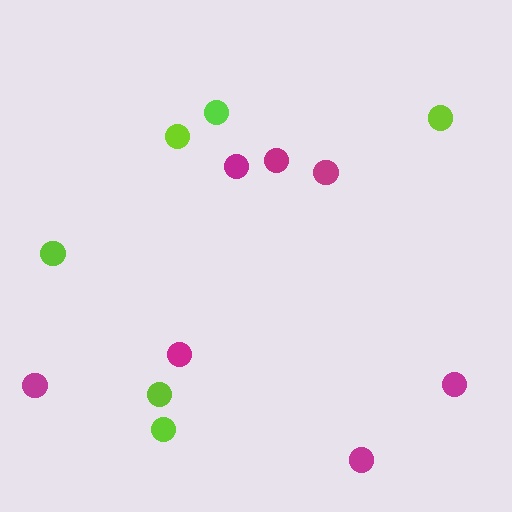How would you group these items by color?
There are 2 groups: one group of magenta circles (7) and one group of lime circles (6).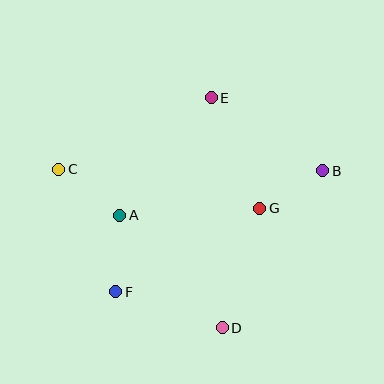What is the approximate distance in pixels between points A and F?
The distance between A and F is approximately 77 pixels.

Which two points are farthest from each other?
Points B and C are farthest from each other.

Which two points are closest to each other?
Points B and G are closest to each other.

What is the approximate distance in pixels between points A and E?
The distance between A and E is approximately 149 pixels.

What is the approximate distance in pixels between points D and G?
The distance between D and G is approximately 125 pixels.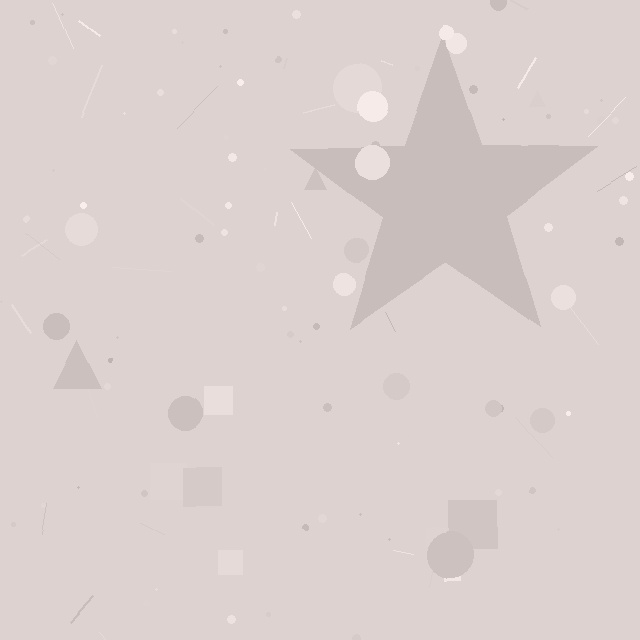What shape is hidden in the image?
A star is hidden in the image.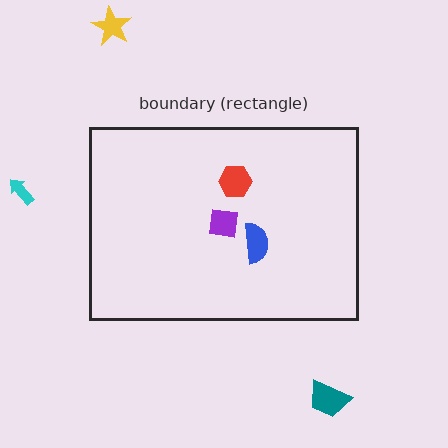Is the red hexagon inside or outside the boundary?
Inside.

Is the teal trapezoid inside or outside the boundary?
Outside.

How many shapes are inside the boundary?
3 inside, 3 outside.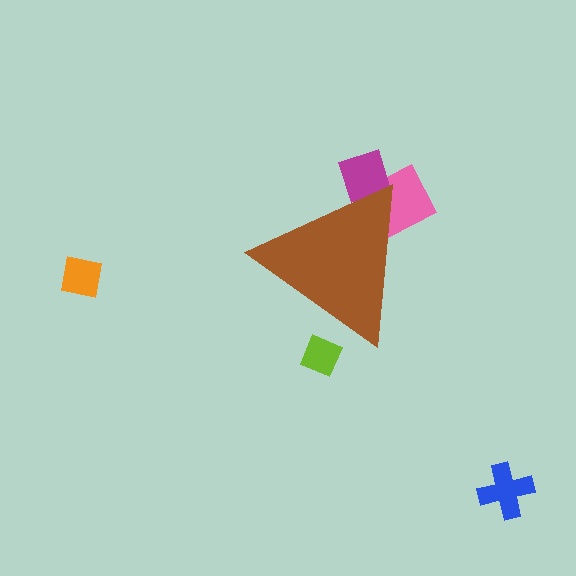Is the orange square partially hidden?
No, the orange square is fully visible.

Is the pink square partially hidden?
Yes, the pink square is partially hidden behind the brown triangle.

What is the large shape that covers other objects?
A brown triangle.